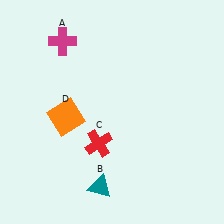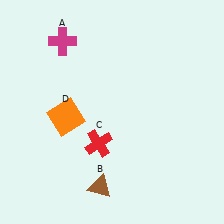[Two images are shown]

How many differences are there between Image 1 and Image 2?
There is 1 difference between the two images.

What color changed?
The triangle (B) changed from teal in Image 1 to brown in Image 2.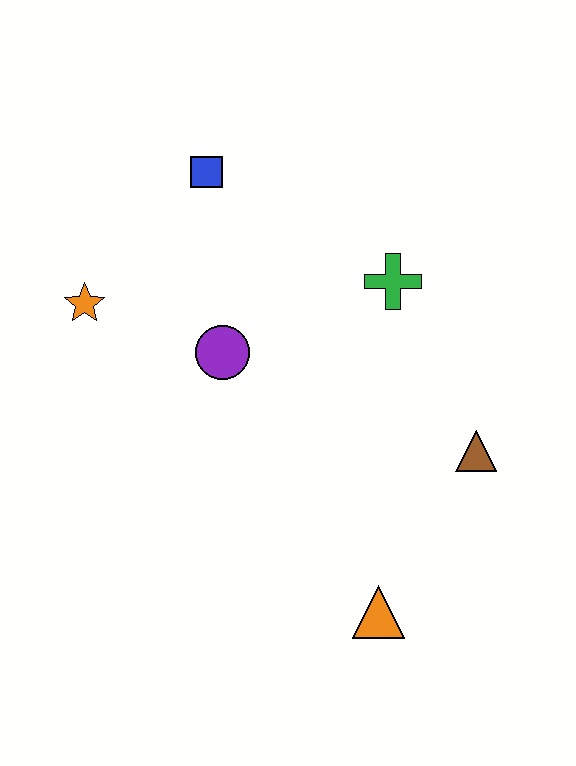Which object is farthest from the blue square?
The orange triangle is farthest from the blue square.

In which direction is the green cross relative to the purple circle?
The green cross is to the right of the purple circle.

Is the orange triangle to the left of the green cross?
Yes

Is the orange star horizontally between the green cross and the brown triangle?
No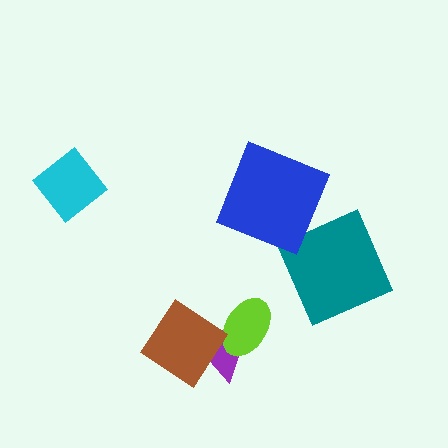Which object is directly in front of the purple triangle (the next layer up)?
The lime ellipse is directly in front of the purple triangle.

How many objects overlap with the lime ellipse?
2 objects overlap with the lime ellipse.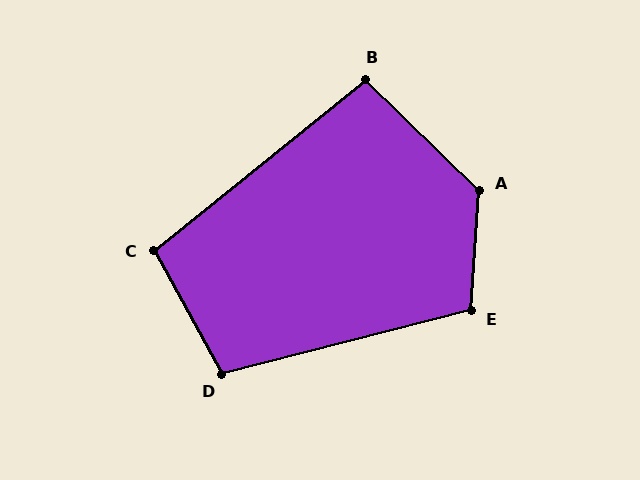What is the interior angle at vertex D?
Approximately 104 degrees (obtuse).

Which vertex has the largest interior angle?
A, at approximately 131 degrees.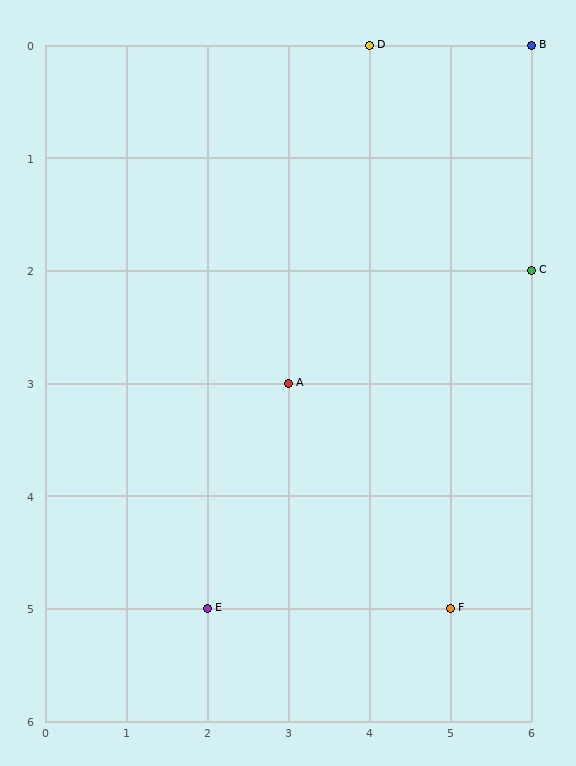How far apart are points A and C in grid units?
Points A and C are 3 columns and 1 row apart (about 3.2 grid units diagonally).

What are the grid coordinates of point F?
Point F is at grid coordinates (5, 5).